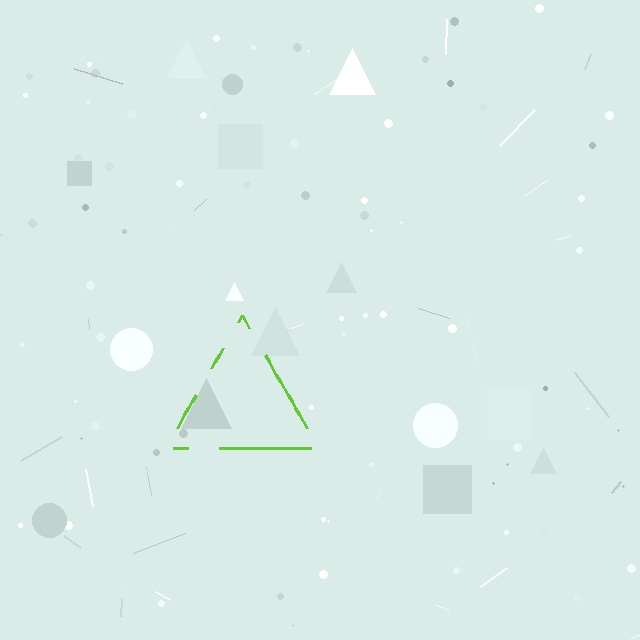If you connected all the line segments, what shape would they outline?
They would outline a triangle.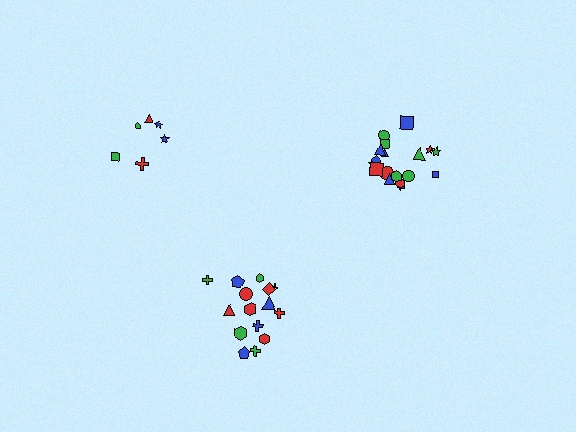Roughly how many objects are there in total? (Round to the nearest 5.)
Roughly 40 objects in total.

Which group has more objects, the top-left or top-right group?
The top-right group.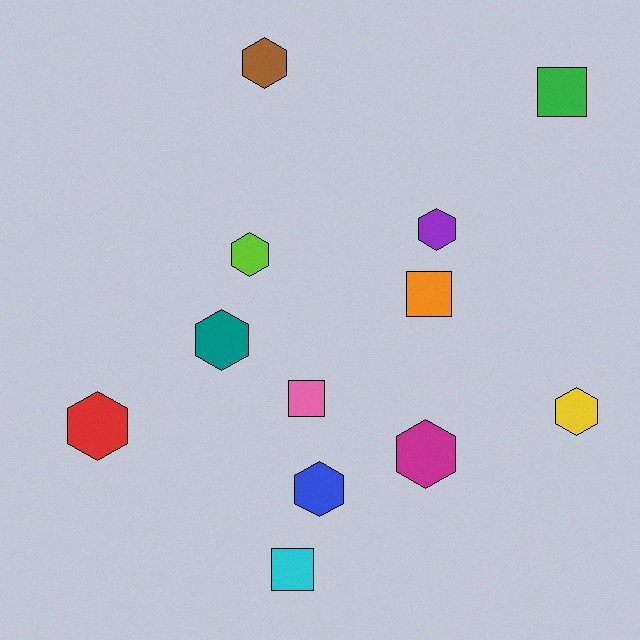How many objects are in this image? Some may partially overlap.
There are 12 objects.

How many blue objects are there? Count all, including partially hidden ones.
There is 1 blue object.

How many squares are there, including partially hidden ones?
There are 4 squares.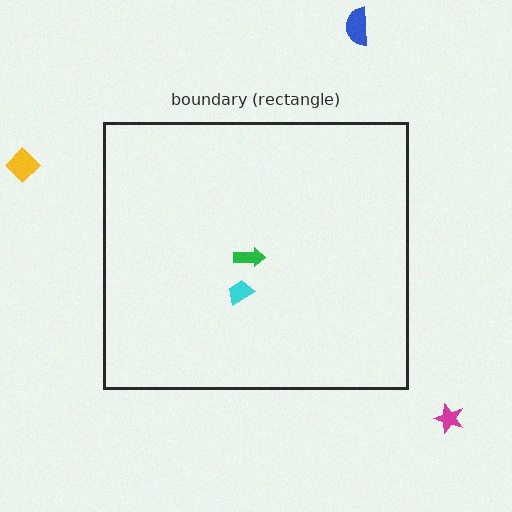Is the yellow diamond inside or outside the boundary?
Outside.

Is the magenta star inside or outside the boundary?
Outside.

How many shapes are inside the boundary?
2 inside, 3 outside.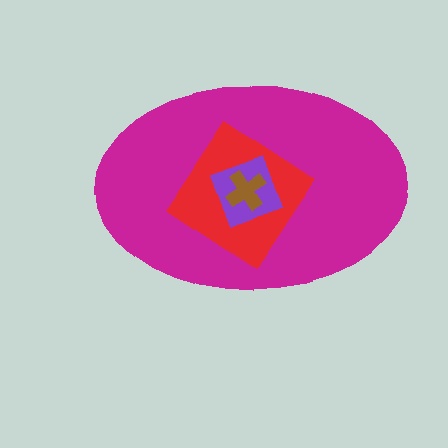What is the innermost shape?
The brown cross.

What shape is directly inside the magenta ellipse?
The red diamond.